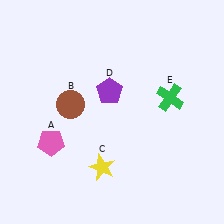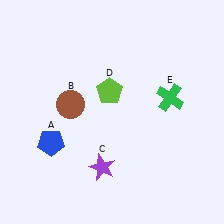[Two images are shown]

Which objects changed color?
A changed from pink to blue. C changed from yellow to purple. D changed from purple to lime.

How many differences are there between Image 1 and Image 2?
There are 3 differences between the two images.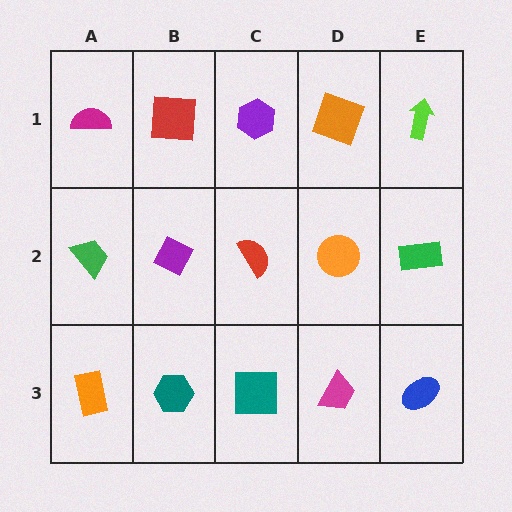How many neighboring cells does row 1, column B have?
3.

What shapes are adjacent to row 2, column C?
A purple hexagon (row 1, column C), a teal square (row 3, column C), a purple diamond (row 2, column B), an orange circle (row 2, column D).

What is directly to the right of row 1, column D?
A lime arrow.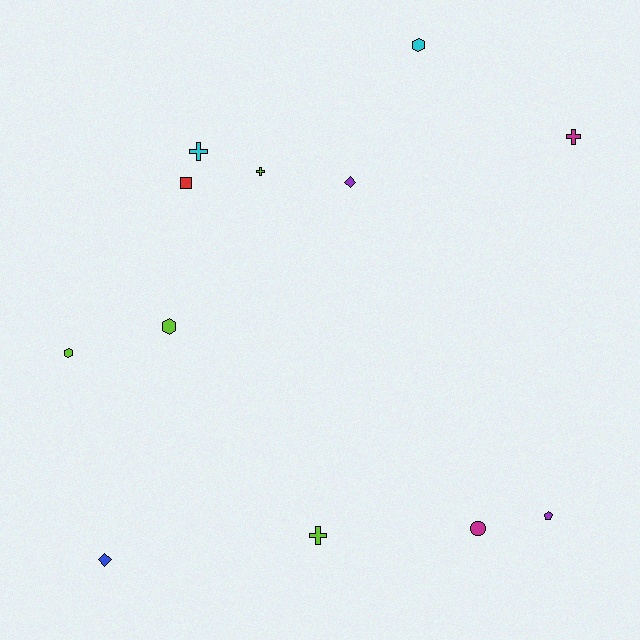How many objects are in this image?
There are 12 objects.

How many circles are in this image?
There is 1 circle.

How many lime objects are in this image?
There are 4 lime objects.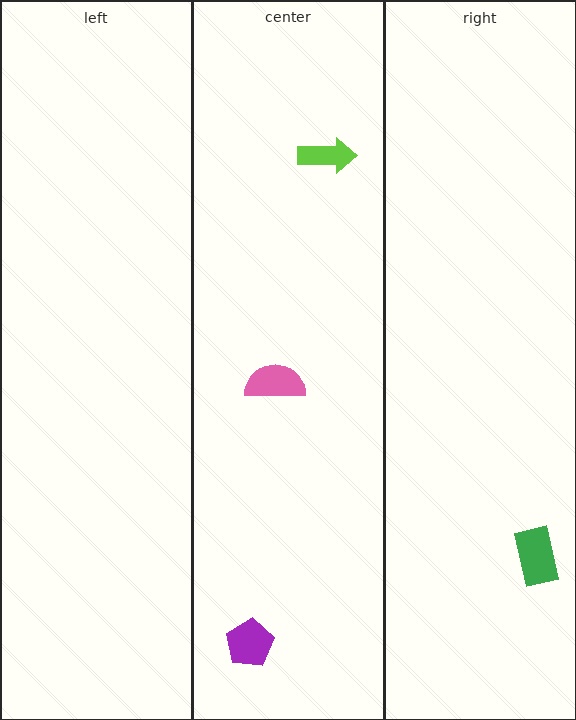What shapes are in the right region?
The green rectangle.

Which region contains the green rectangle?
The right region.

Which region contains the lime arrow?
The center region.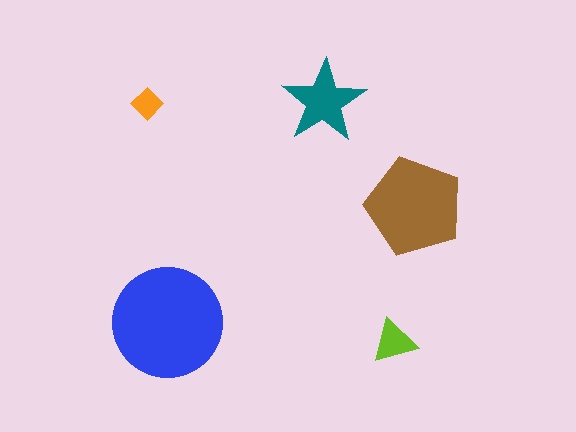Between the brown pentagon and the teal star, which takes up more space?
The brown pentagon.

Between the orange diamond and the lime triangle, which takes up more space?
The lime triangle.